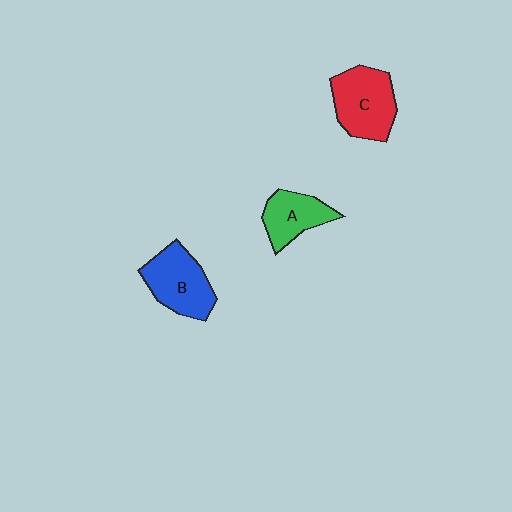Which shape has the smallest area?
Shape A (green).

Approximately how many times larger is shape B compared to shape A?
Approximately 1.3 times.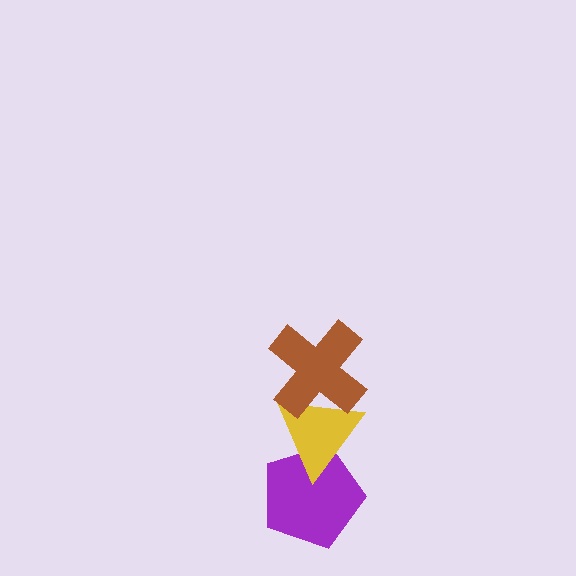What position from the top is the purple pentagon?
The purple pentagon is 3rd from the top.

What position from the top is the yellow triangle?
The yellow triangle is 2nd from the top.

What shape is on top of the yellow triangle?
The brown cross is on top of the yellow triangle.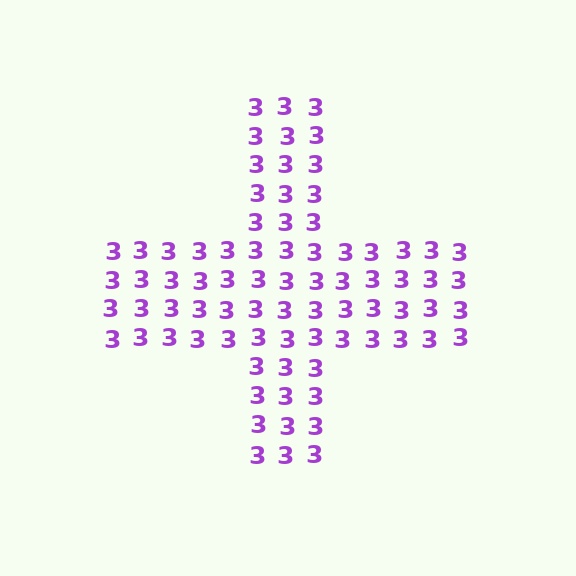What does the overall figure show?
The overall figure shows a cross.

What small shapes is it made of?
It is made of small digit 3's.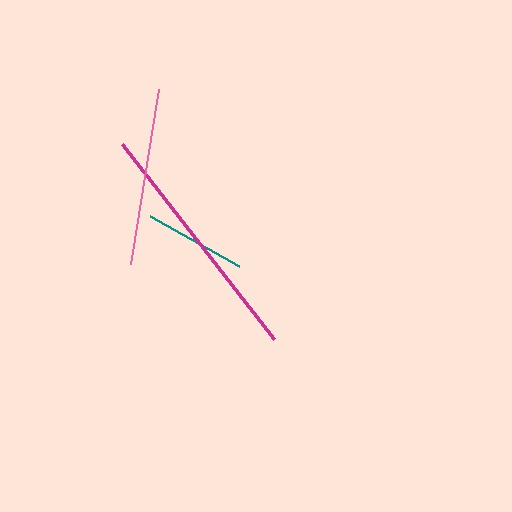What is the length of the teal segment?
The teal segment is approximately 102 pixels long.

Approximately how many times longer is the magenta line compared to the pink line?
The magenta line is approximately 1.4 times the length of the pink line.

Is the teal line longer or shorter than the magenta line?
The magenta line is longer than the teal line.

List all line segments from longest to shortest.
From longest to shortest: magenta, pink, teal.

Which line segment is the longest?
The magenta line is the longest at approximately 247 pixels.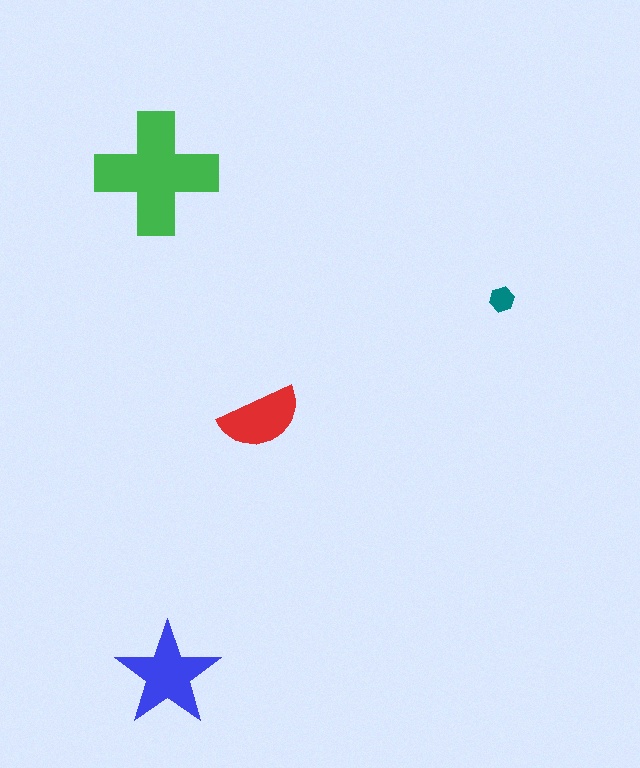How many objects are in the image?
There are 4 objects in the image.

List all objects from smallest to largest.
The teal hexagon, the red semicircle, the blue star, the green cross.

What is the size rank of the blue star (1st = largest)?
2nd.